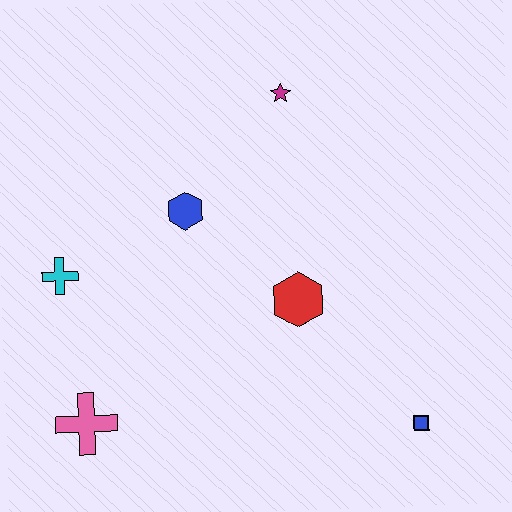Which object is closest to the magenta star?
The blue hexagon is closest to the magenta star.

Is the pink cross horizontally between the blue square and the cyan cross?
Yes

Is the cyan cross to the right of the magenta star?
No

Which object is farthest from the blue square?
The cyan cross is farthest from the blue square.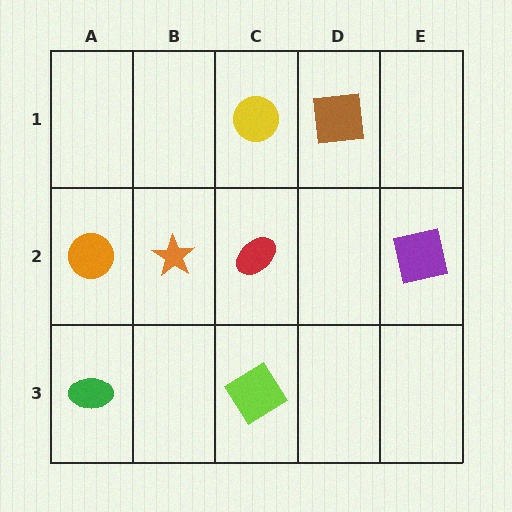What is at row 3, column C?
A lime diamond.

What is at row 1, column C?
A yellow circle.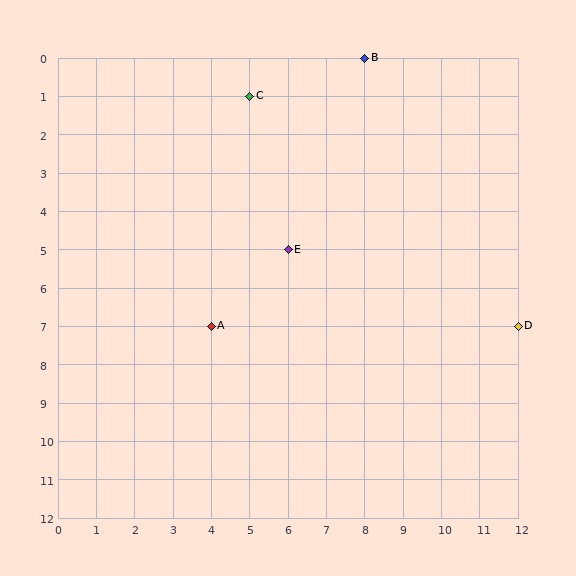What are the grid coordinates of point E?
Point E is at grid coordinates (6, 5).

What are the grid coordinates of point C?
Point C is at grid coordinates (5, 1).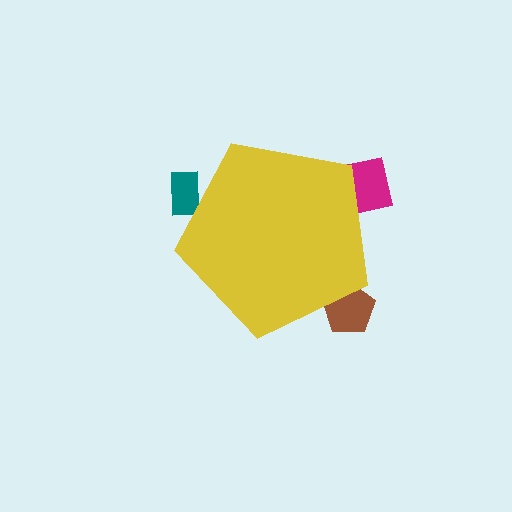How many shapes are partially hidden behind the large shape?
3 shapes are partially hidden.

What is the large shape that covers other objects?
A yellow pentagon.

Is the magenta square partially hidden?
Yes, the magenta square is partially hidden behind the yellow pentagon.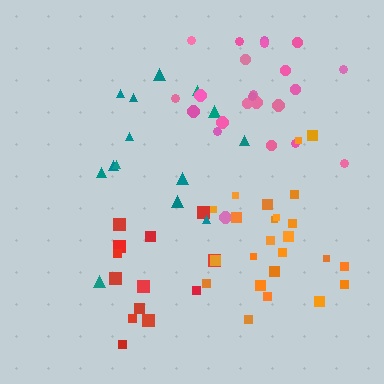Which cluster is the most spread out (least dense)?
Teal.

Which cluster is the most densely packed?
Orange.